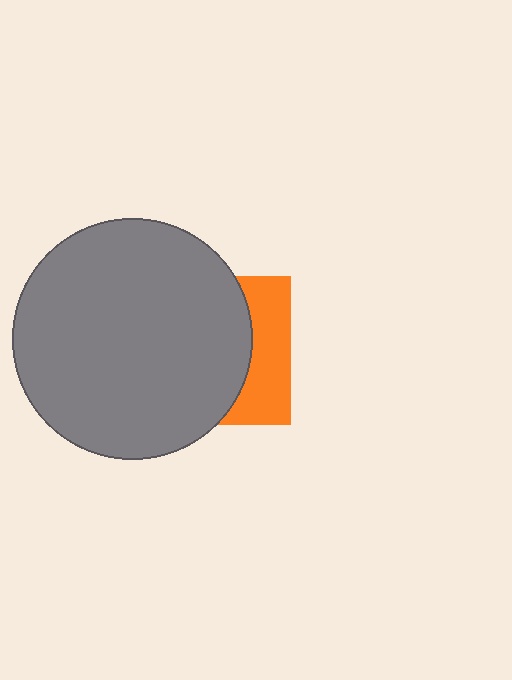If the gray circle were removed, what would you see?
You would see the complete orange square.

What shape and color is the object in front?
The object in front is a gray circle.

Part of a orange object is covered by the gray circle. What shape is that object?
It is a square.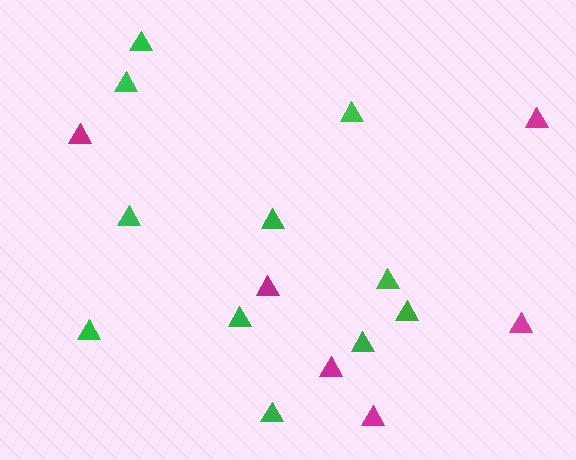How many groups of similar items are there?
There are 2 groups: one group of green triangles (11) and one group of magenta triangles (6).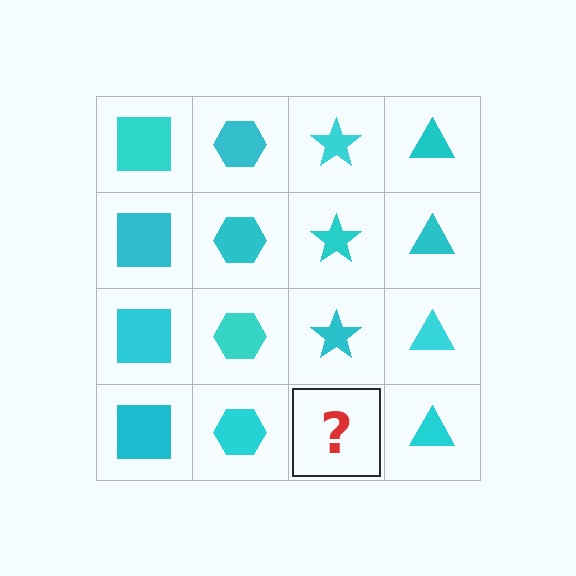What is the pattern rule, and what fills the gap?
The rule is that each column has a consistent shape. The gap should be filled with a cyan star.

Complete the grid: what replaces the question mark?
The question mark should be replaced with a cyan star.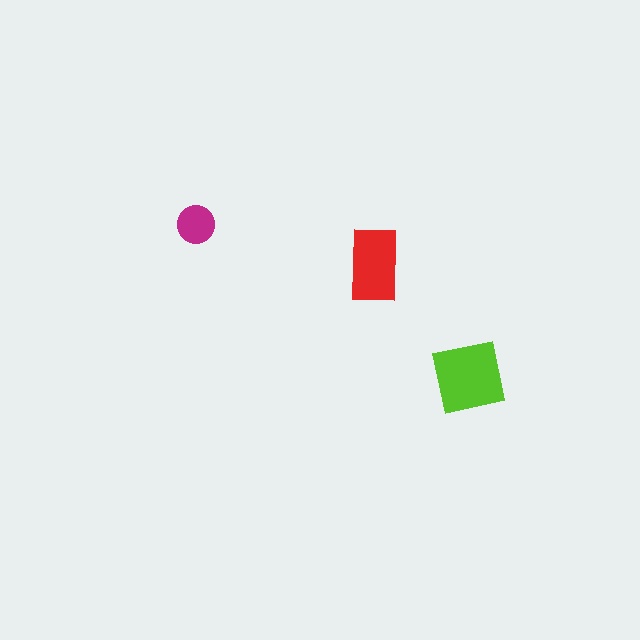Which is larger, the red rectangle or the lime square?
The lime square.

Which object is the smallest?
The magenta circle.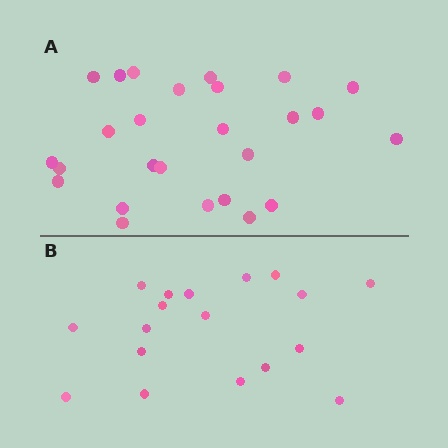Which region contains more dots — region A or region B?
Region A (the top region) has more dots.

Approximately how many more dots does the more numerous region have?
Region A has roughly 8 or so more dots than region B.